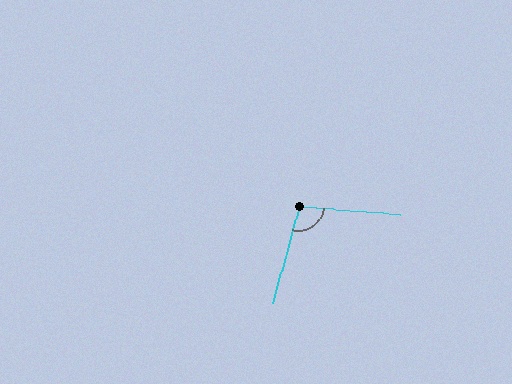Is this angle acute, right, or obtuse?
It is obtuse.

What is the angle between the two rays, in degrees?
Approximately 101 degrees.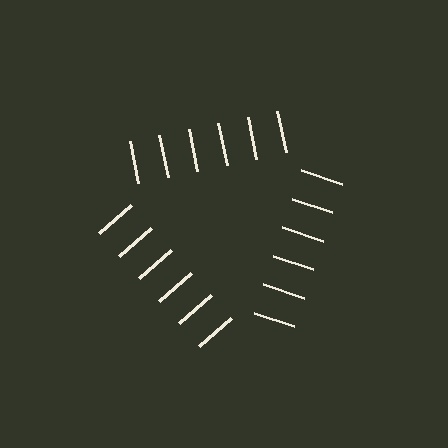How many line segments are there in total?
18 — 6 along each of the 3 edges.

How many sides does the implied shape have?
3 sides — the line-ends trace a triangle.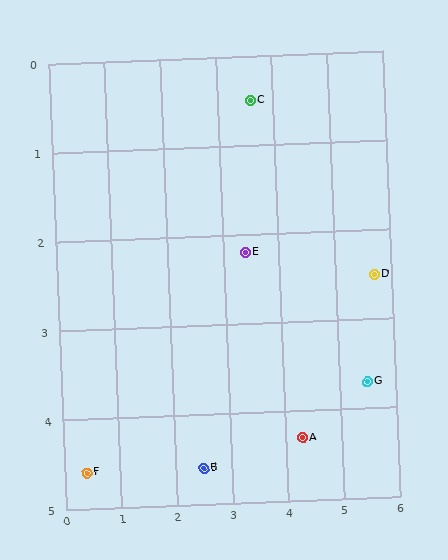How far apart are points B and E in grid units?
Points B and E are about 2.6 grid units apart.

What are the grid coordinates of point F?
Point F is at approximately (0.4, 4.6).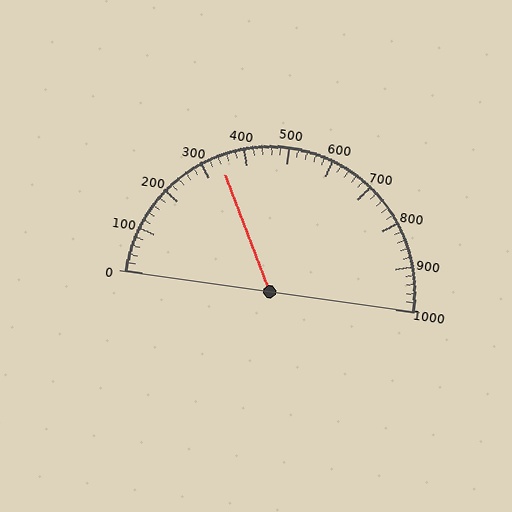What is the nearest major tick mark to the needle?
The nearest major tick mark is 300.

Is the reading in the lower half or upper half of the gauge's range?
The reading is in the lower half of the range (0 to 1000).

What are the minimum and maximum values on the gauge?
The gauge ranges from 0 to 1000.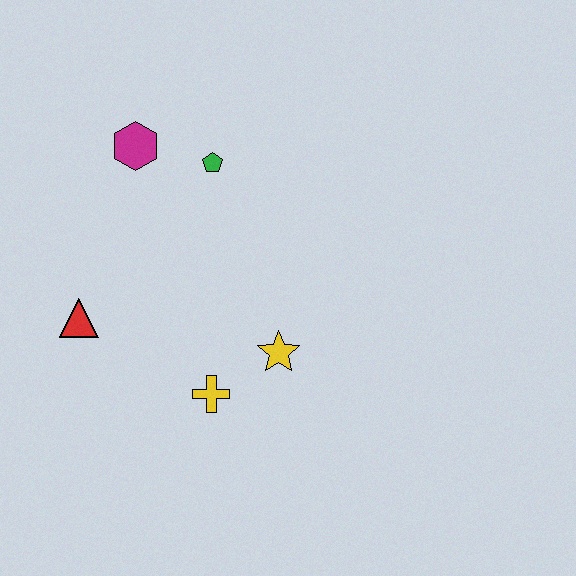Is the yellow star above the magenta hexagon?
No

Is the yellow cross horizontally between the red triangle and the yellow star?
Yes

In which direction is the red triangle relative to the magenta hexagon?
The red triangle is below the magenta hexagon.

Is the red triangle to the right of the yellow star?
No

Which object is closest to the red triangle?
The yellow cross is closest to the red triangle.